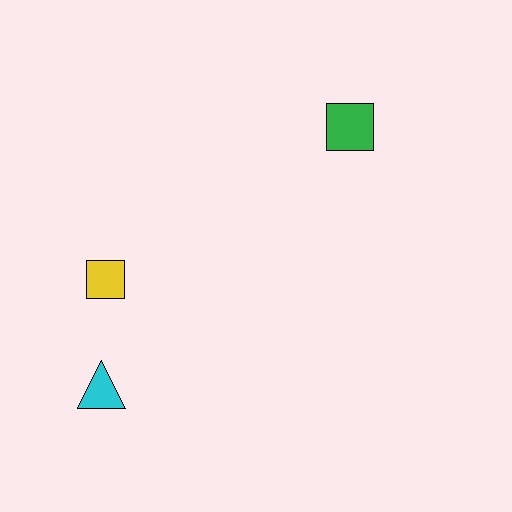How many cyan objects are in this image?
There is 1 cyan object.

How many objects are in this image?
There are 3 objects.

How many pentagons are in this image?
There are no pentagons.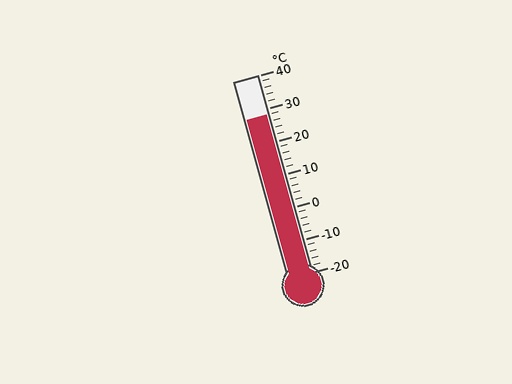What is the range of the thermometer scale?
The thermometer scale ranges from -20°C to 40°C.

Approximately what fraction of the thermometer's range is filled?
The thermometer is filled to approximately 80% of its range.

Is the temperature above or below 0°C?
The temperature is above 0°C.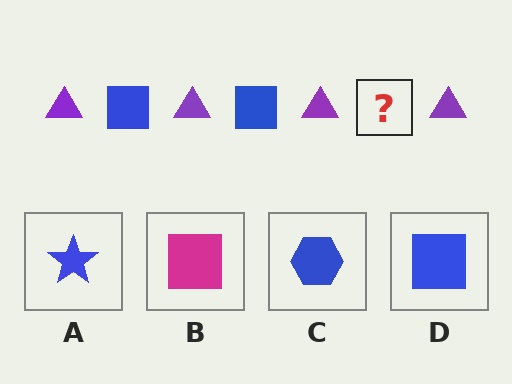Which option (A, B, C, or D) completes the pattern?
D.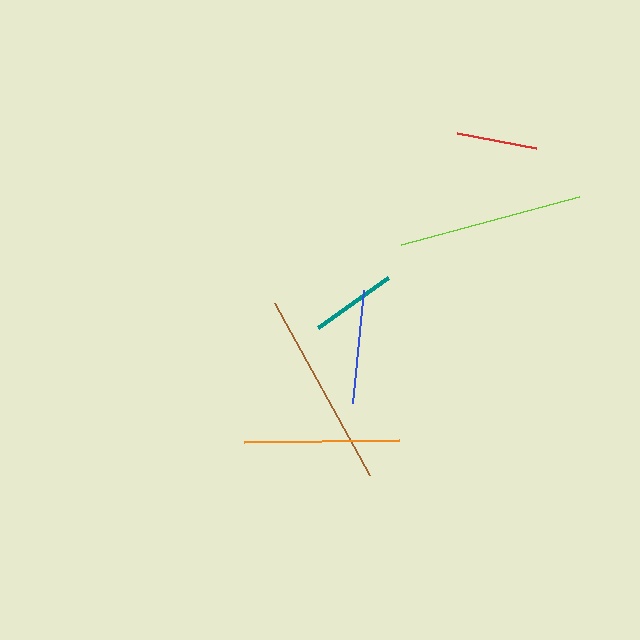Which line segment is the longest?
The brown line is the longest at approximately 196 pixels.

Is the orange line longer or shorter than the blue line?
The orange line is longer than the blue line.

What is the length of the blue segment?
The blue segment is approximately 114 pixels long.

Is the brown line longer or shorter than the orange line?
The brown line is longer than the orange line.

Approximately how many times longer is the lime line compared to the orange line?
The lime line is approximately 1.2 times the length of the orange line.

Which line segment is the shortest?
The red line is the shortest at approximately 81 pixels.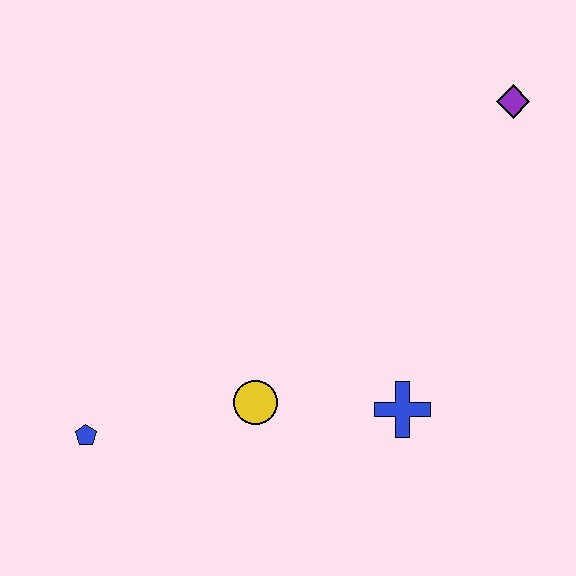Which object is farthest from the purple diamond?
The blue pentagon is farthest from the purple diamond.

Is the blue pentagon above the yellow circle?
No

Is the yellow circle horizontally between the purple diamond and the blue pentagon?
Yes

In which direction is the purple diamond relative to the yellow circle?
The purple diamond is above the yellow circle.